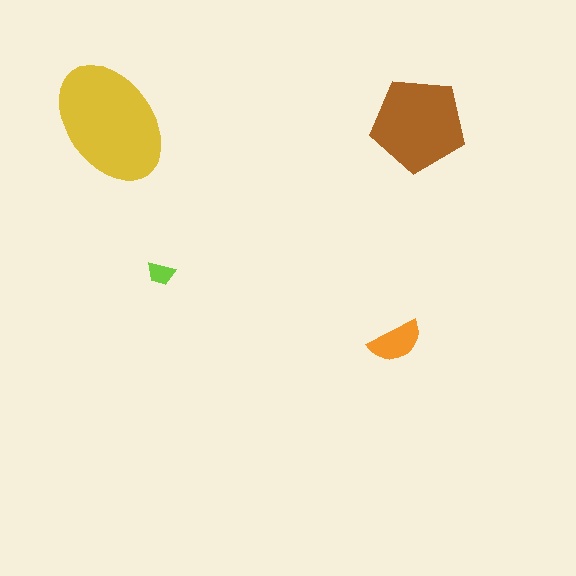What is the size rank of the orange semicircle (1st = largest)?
3rd.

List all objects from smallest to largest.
The lime trapezoid, the orange semicircle, the brown pentagon, the yellow ellipse.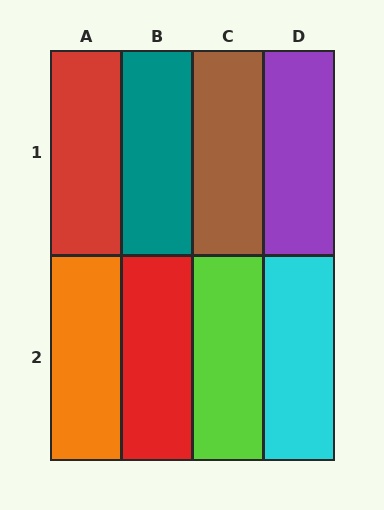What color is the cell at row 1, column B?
Teal.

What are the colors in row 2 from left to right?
Orange, red, lime, cyan.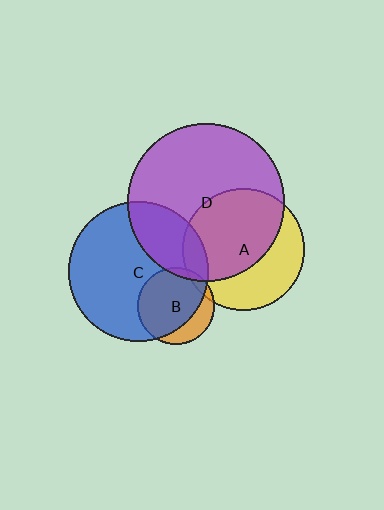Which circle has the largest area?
Circle D (purple).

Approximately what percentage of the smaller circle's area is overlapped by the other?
Approximately 10%.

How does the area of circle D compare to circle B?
Approximately 4.2 times.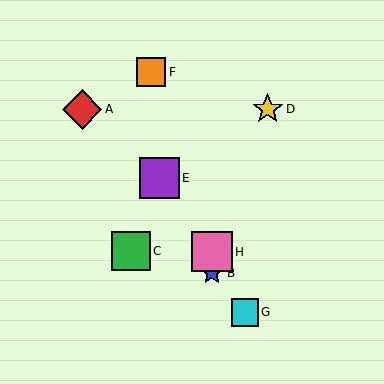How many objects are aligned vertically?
2 objects (B, H) are aligned vertically.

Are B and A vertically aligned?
No, B is at x≈212 and A is at x≈82.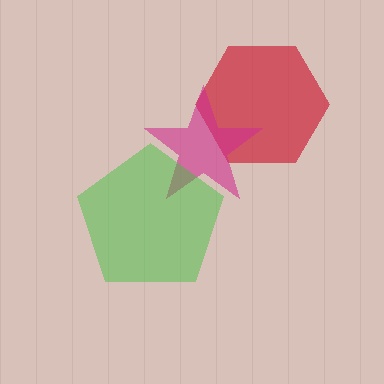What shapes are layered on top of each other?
The layered shapes are: a red hexagon, a magenta star, a green pentagon.